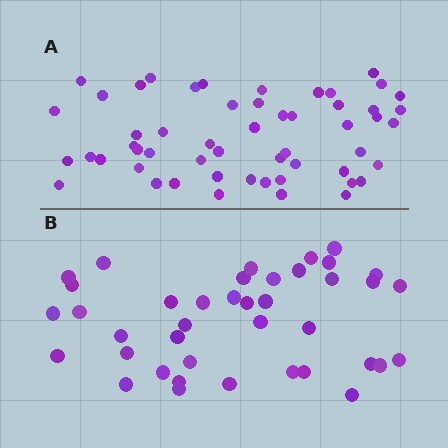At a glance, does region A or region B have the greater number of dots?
Region A (the top region) has more dots.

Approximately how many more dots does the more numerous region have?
Region A has approximately 15 more dots than region B.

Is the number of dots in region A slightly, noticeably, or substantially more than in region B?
Region A has noticeably more, but not dramatically so. The ratio is roughly 1.4 to 1.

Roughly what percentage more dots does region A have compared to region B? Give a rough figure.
About 35% more.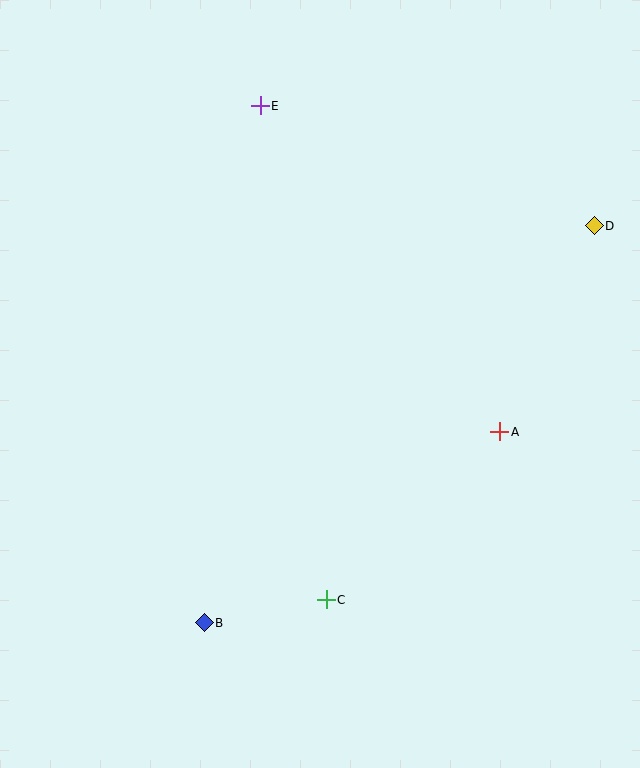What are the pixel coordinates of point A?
Point A is at (500, 432).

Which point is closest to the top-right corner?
Point D is closest to the top-right corner.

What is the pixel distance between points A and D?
The distance between A and D is 227 pixels.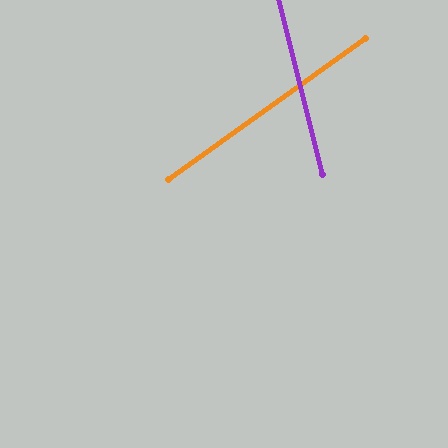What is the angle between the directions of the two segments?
Approximately 68 degrees.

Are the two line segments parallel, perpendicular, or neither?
Neither parallel nor perpendicular — they differ by about 68°.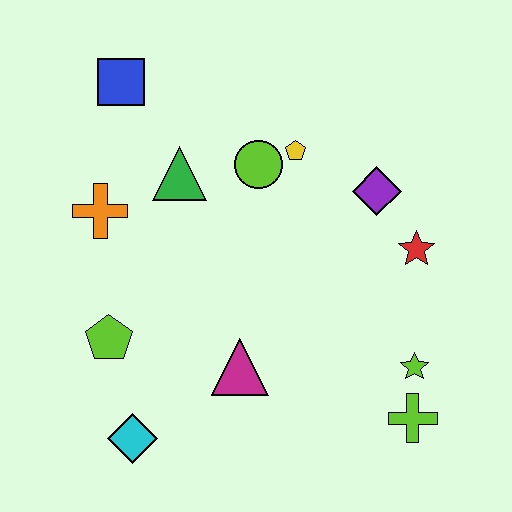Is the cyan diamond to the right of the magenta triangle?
No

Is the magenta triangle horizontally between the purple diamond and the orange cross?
Yes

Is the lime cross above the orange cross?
No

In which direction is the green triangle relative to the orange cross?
The green triangle is to the right of the orange cross.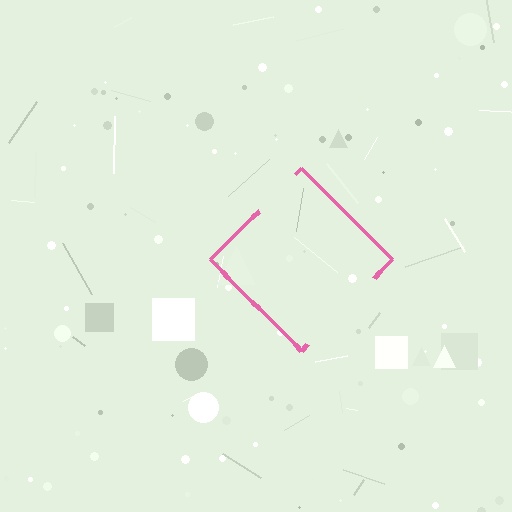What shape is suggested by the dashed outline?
The dashed outline suggests a diamond.